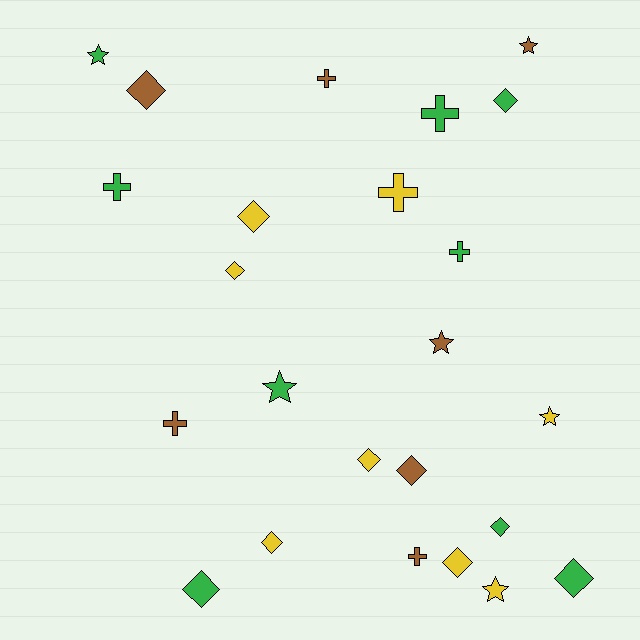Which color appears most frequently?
Green, with 9 objects.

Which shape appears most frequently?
Diamond, with 11 objects.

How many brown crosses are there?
There are 3 brown crosses.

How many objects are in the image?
There are 24 objects.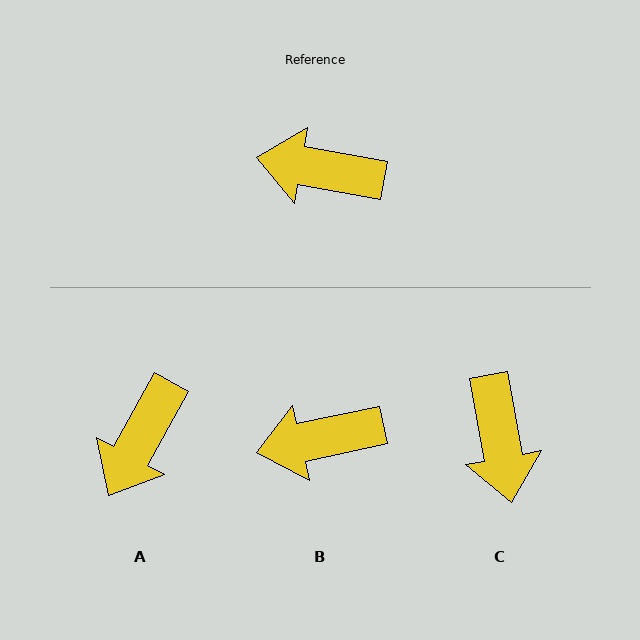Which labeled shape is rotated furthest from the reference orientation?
C, about 111 degrees away.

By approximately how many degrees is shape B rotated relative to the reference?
Approximately 22 degrees counter-clockwise.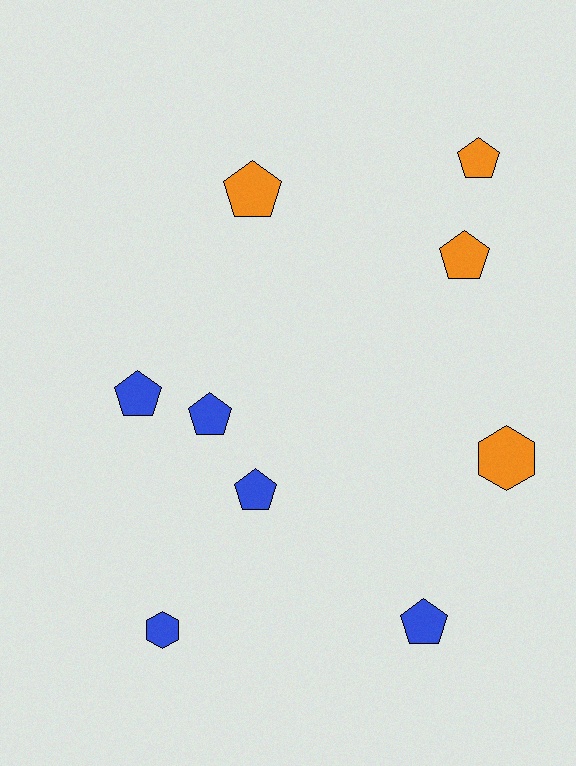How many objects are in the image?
There are 9 objects.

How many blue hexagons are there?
There is 1 blue hexagon.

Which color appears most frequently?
Blue, with 5 objects.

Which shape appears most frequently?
Pentagon, with 7 objects.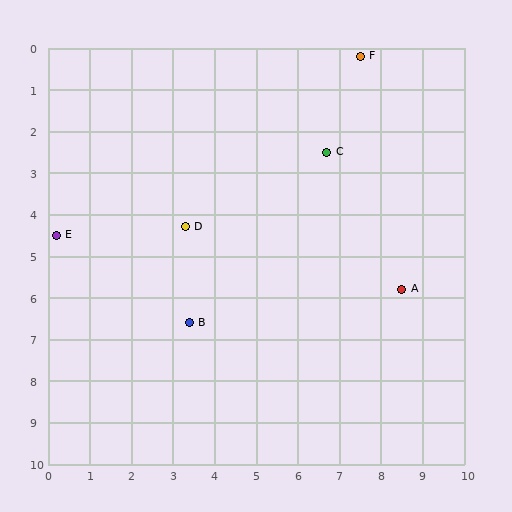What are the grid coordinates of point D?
Point D is at approximately (3.3, 4.3).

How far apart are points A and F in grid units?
Points A and F are about 5.7 grid units apart.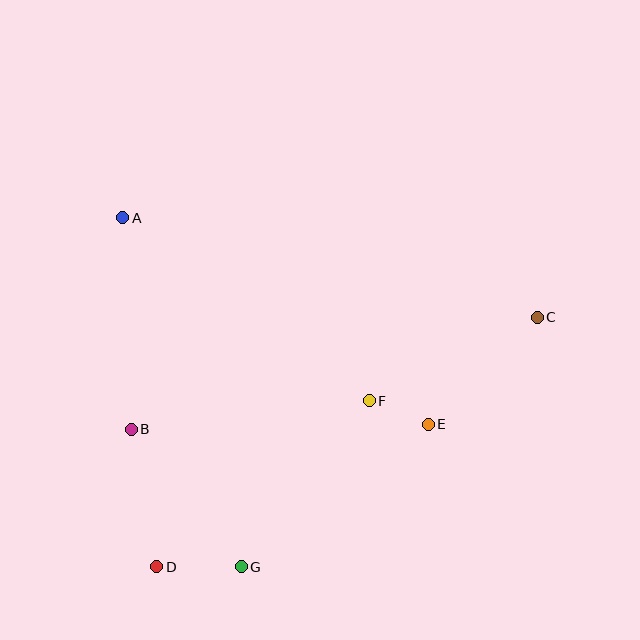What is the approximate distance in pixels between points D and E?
The distance between D and E is approximately 307 pixels.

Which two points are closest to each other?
Points E and F are closest to each other.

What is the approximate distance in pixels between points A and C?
The distance between A and C is approximately 426 pixels.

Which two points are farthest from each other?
Points C and D are farthest from each other.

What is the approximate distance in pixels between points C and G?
The distance between C and G is approximately 387 pixels.